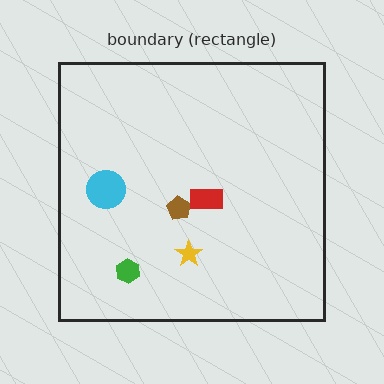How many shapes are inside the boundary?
5 inside, 0 outside.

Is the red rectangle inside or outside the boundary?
Inside.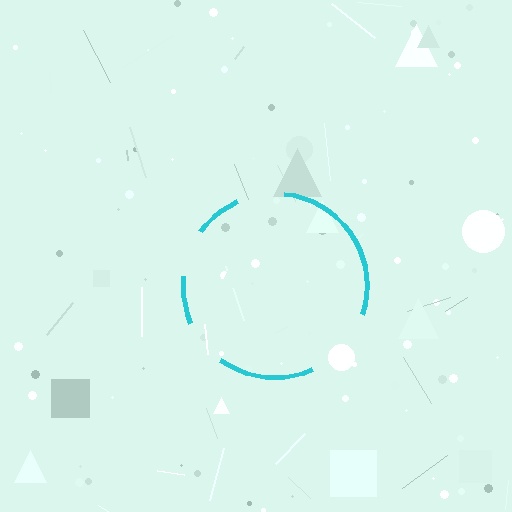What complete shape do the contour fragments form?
The contour fragments form a circle.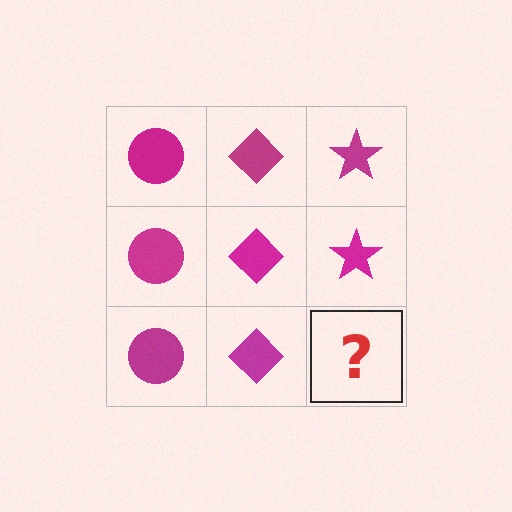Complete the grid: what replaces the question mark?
The question mark should be replaced with a magenta star.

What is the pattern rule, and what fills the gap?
The rule is that each column has a consistent shape. The gap should be filled with a magenta star.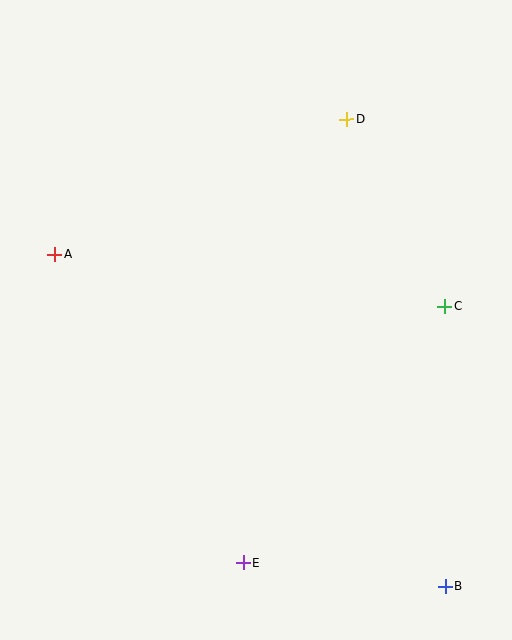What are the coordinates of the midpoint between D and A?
The midpoint between D and A is at (201, 187).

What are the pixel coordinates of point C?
Point C is at (445, 306).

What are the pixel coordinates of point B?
Point B is at (446, 586).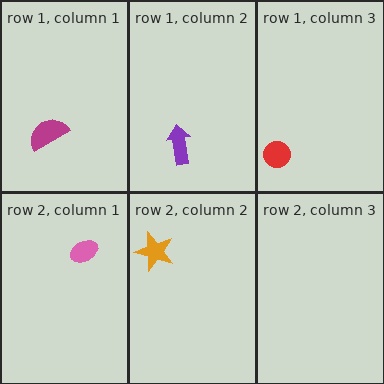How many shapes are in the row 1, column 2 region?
1.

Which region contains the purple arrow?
The row 1, column 2 region.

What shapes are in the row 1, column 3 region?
The red circle.